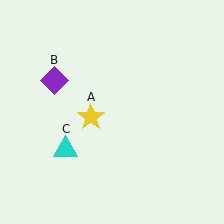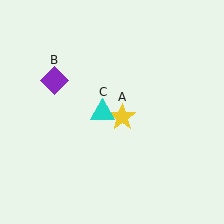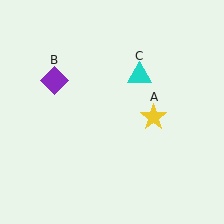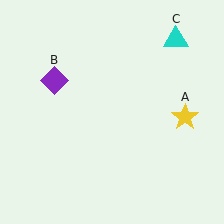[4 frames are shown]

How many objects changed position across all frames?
2 objects changed position: yellow star (object A), cyan triangle (object C).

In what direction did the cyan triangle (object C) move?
The cyan triangle (object C) moved up and to the right.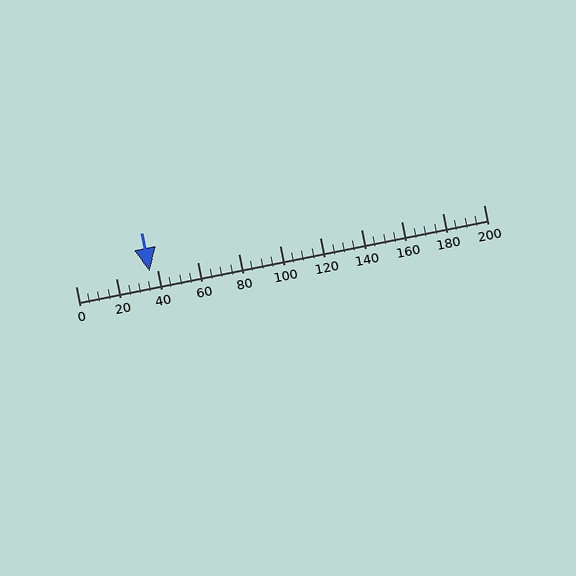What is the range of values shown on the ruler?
The ruler shows values from 0 to 200.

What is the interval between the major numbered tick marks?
The major tick marks are spaced 20 units apart.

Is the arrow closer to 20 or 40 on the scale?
The arrow is closer to 40.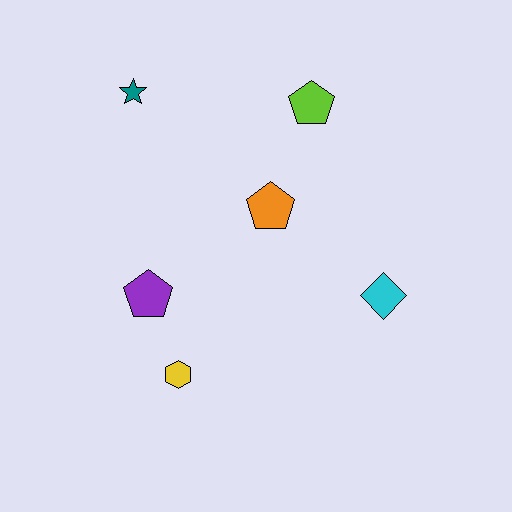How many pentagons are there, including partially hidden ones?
There are 3 pentagons.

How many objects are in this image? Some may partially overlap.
There are 6 objects.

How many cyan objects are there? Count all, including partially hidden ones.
There is 1 cyan object.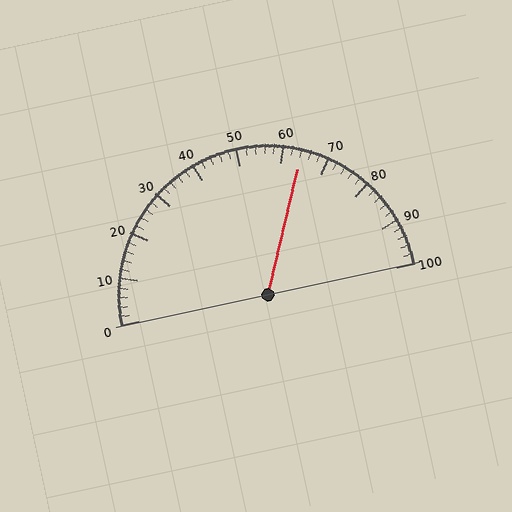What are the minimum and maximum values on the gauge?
The gauge ranges from 0 to 100.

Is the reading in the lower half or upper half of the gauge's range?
The reading is in the upper half of the range (0 to 100).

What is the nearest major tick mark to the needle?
The nearest major tick mark is 60.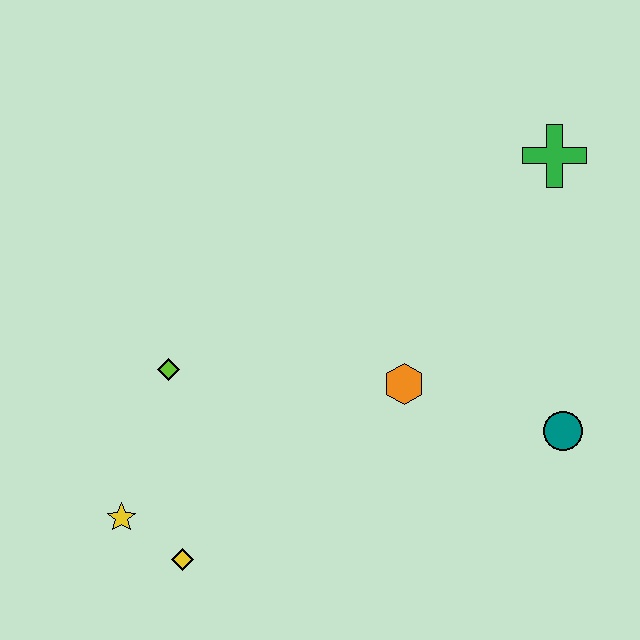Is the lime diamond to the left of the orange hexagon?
Yes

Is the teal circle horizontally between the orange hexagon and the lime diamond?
No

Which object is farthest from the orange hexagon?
The yellow star is farthest from the orange hexagon.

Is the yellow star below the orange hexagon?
Yes